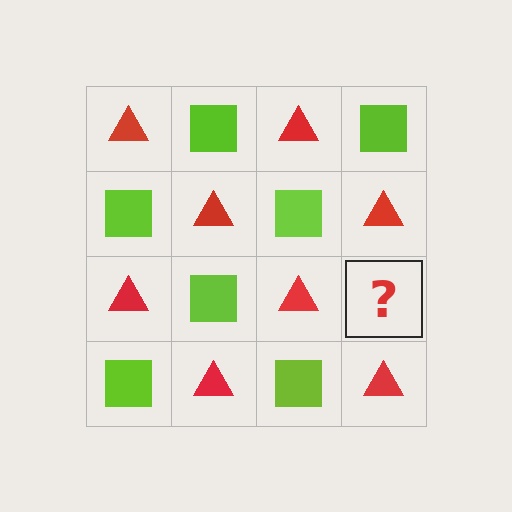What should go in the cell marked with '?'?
The missing cell should contain a lime square.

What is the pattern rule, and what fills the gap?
The rule is that it alternates red triangle and lime square in a checkerboard pattern. The gap should be filled with a lime square.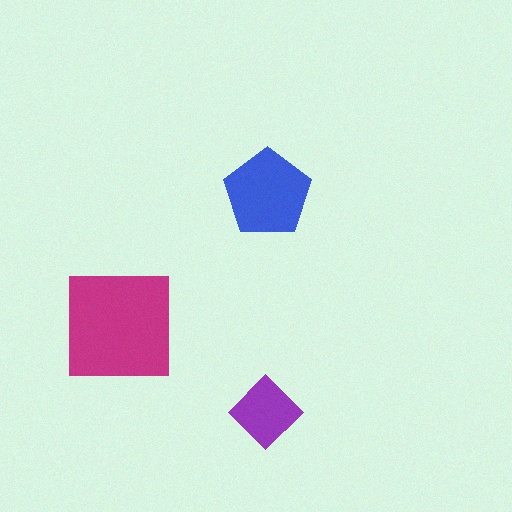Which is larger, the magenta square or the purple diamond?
The magenta square.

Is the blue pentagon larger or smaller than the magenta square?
Smaller.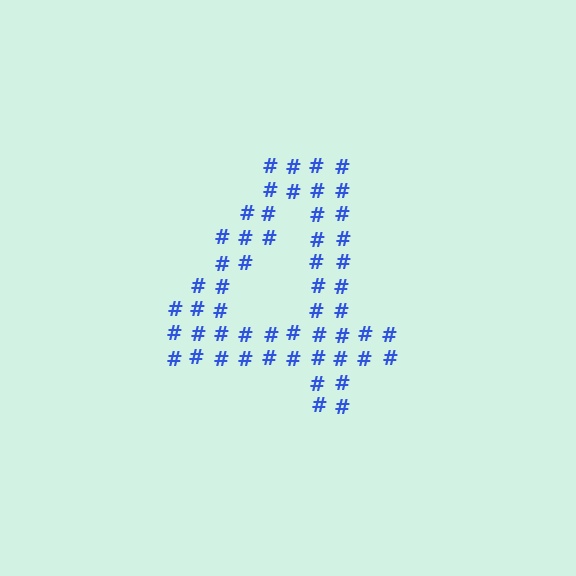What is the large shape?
The large shape is the digit 4.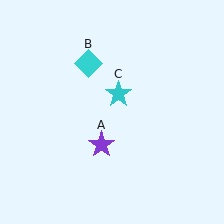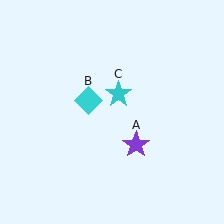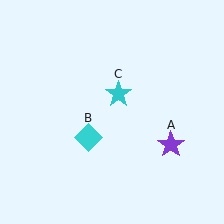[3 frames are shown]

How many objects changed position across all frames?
2 objects changed position: purple star (object A), cyan diamond (object B).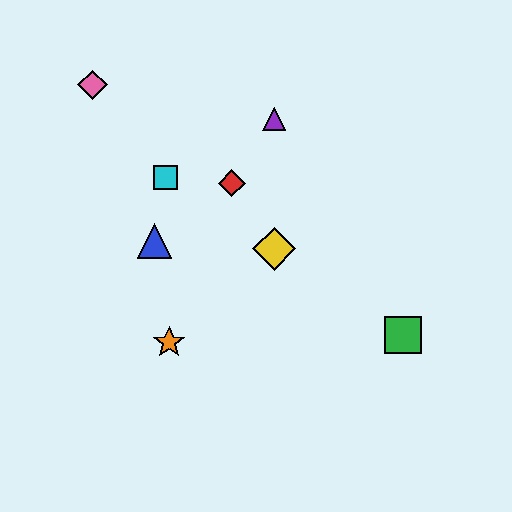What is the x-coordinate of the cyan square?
The cyan square is at x≈165.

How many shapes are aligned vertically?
2 shapes (the yellow diamond, the purple triangle) are aligned vertically.